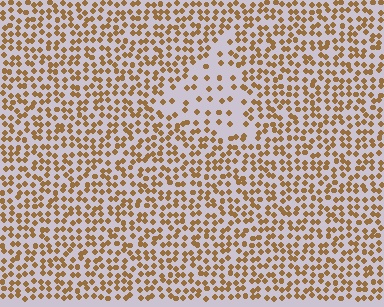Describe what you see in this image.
The image contains small brown elements arranged at two different densities. A triangle-shaped region is visible where the elements are less densely packed than the surrounding area.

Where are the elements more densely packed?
The elements are more densely packed outside the triangle boundary.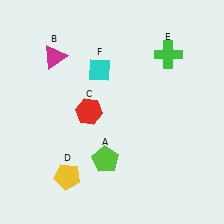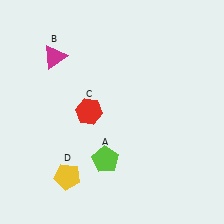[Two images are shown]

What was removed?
The cyan diamond (F), the green cross (E) were removed in Image 2.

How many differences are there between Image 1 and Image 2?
There are 2 differences between the two images.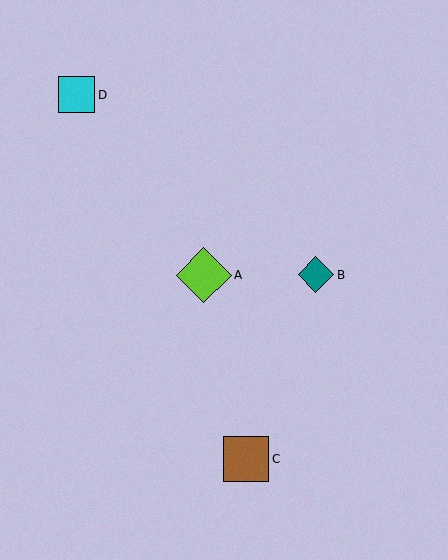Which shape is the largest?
The lime diamond (labeled A) is the largest.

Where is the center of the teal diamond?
The center of the teal diamond is at (316, 275).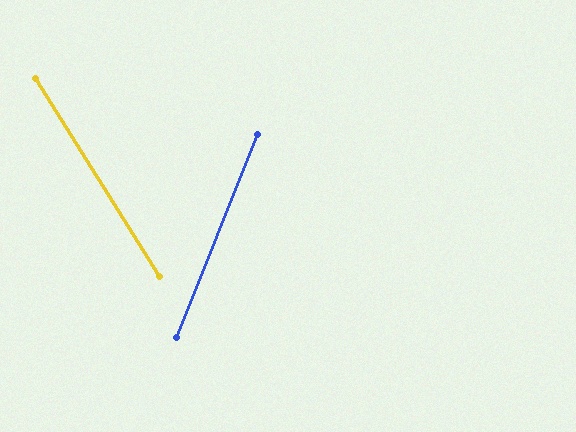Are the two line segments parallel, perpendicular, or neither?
Neither parallel nor perpendicular — they differ by about 54°.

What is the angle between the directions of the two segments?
Approximately 54 degrees.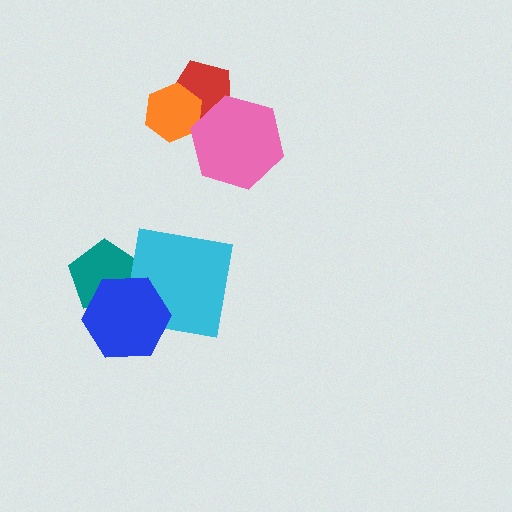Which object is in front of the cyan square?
The blue hexagon is in front of the cyan square.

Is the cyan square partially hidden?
Yes, it is partially covered by another shape.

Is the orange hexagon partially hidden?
Yes, it is partially covered by another shape.